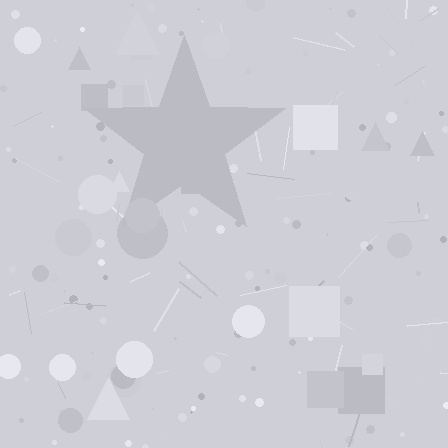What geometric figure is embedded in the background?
A star is embedded in the background.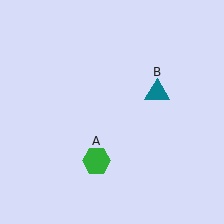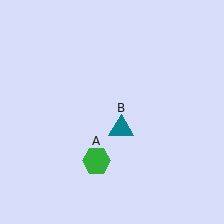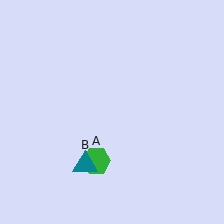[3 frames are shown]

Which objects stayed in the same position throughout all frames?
Green hexagon (object A) remained stationary.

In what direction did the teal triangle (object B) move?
The teal triangle (object B) moved down and to the left.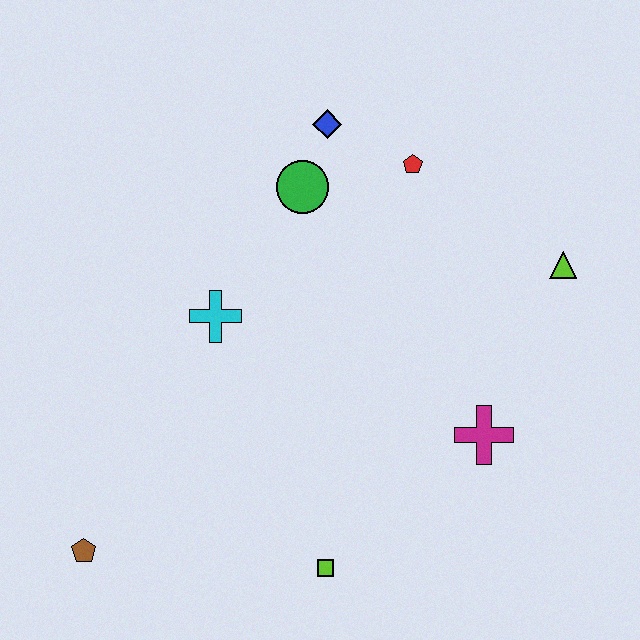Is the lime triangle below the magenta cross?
No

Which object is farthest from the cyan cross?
The lime triangle is farthest from the cyan cross.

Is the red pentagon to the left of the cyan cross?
No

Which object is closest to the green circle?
The blue diamond is closest to the green circle.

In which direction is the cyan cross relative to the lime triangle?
The cyan cross is to the left of the lime triangle.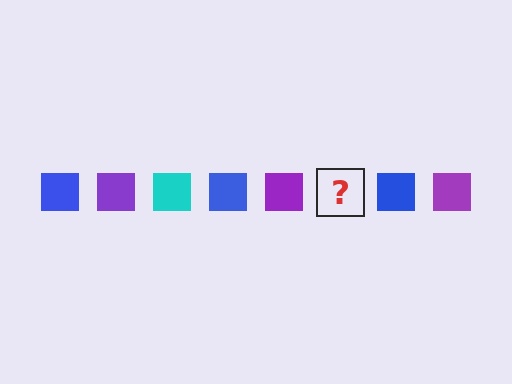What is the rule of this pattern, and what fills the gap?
The rule is that the pattern cycles through blue, purple, cyan squares. The gap should be filled with a cyan square.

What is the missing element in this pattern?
The missing element is a cyan square.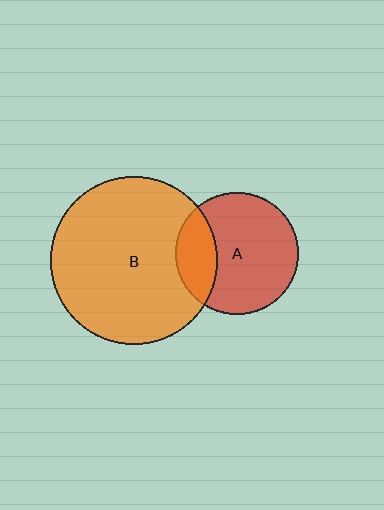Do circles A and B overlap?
Yes.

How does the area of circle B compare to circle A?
Approximately 1.9 times.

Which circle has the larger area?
Circle B (orange).